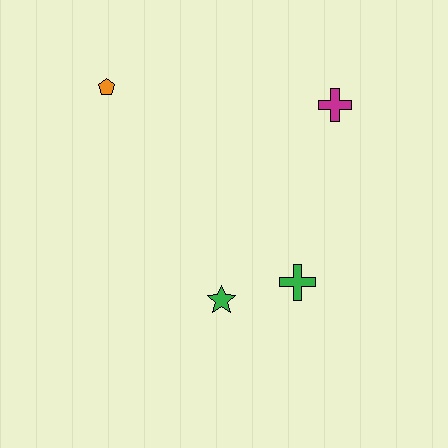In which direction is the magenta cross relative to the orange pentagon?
The magenta cross is to the right of the orange pentagon.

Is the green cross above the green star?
Yes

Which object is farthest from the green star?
The orange pentagon is farthest from the green star.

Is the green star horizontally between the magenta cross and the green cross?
No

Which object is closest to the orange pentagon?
The magenta cross is closest to the orange pentagon.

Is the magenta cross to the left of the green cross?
No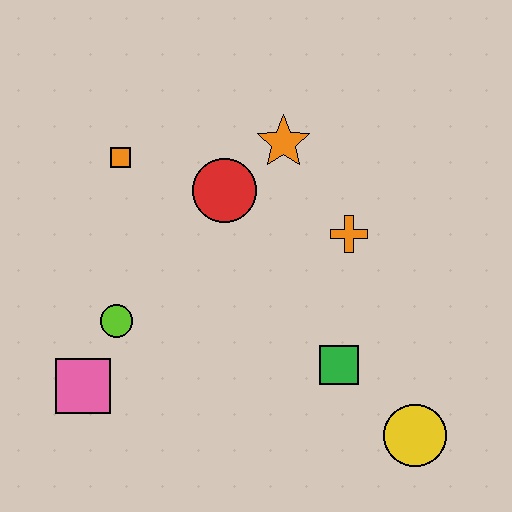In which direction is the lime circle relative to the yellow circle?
The lime circle is to the left of the yellow circle.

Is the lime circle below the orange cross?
Yes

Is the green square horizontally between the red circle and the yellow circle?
Yes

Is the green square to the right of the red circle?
Yes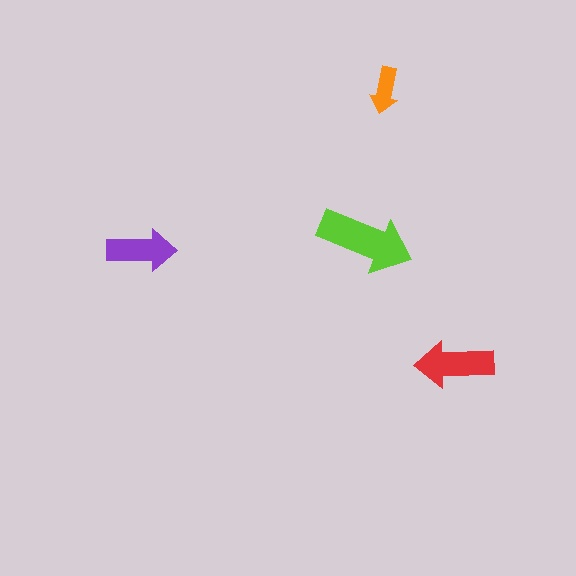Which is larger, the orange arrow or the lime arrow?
The lime one.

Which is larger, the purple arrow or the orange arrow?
The purple one.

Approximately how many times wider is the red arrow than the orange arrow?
About 1.5 times wider.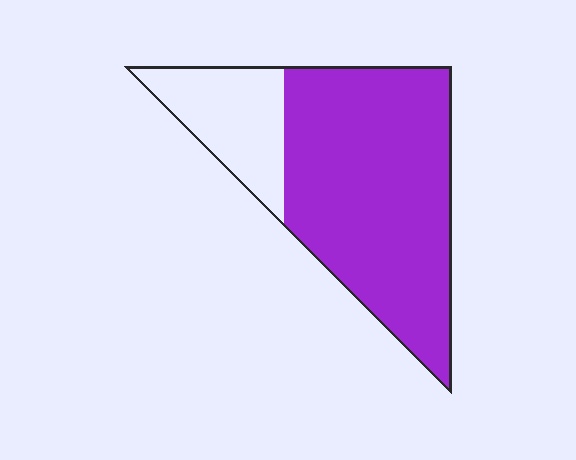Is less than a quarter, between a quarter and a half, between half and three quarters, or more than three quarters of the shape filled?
More than three quarters.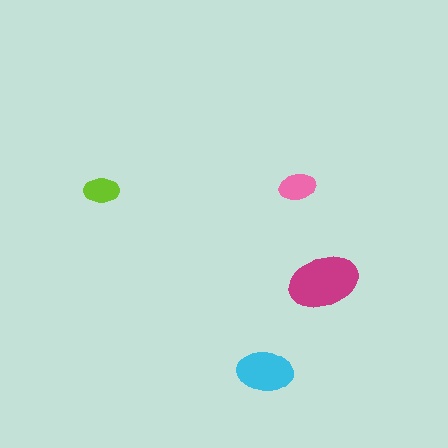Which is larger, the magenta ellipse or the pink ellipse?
The magenta one.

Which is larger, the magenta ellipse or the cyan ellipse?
The magenta one.